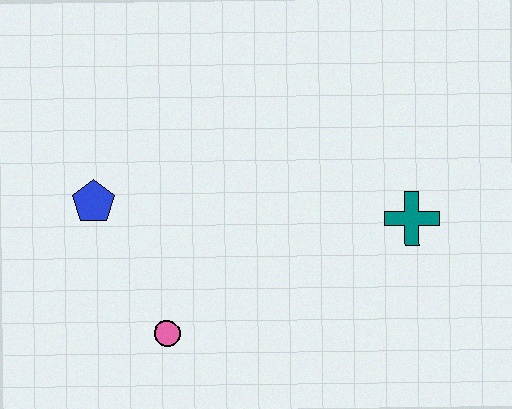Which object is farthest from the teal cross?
The blue pentagon is farthest from the teal cross.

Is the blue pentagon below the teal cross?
No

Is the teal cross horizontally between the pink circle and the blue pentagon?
No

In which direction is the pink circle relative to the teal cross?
The pink circle is to the left of the teal cross.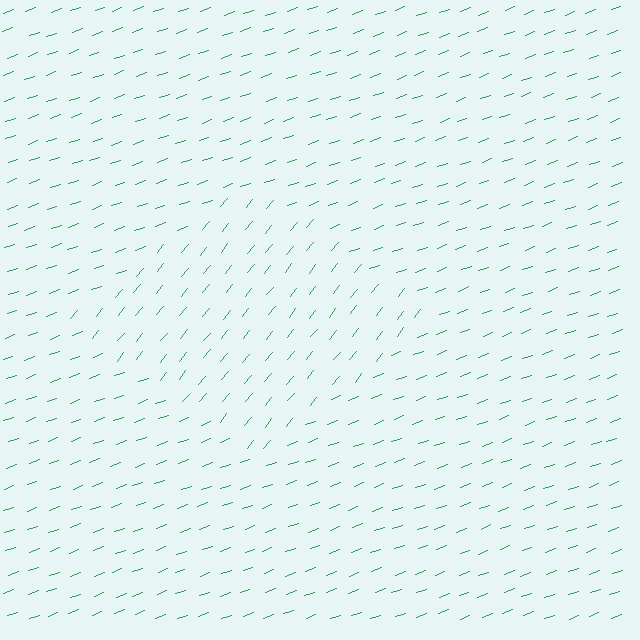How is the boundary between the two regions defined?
The boundary is defined purely by a change in line orientation (approximately 31 degrees difference). All lines are the same color and thickness.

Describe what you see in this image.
The image is filled with small green line segments. A diamond region in the image has lines oriented differently from the surrounding lines, creating a visible texture boundary.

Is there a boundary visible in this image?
Yes, there is a texture boundary formed by a change in line orientation.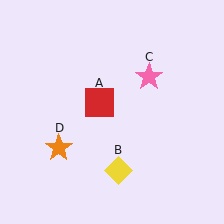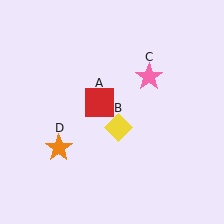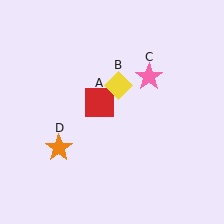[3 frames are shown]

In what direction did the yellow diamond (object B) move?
The yellow diamond (object B) moved up.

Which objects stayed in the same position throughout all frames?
Red square (object A) and pink star (object C) and orange star (object D) remained stationary.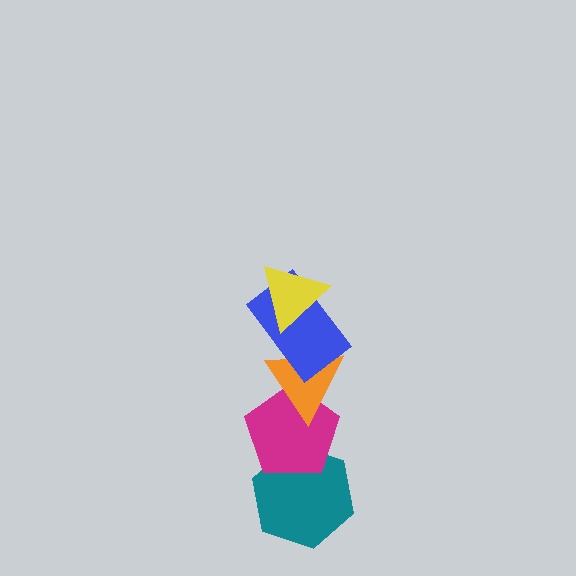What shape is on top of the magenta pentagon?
The orange triangle is on top of the magenta pentagon.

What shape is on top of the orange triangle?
The blue rectangle is on top of the orange triangle.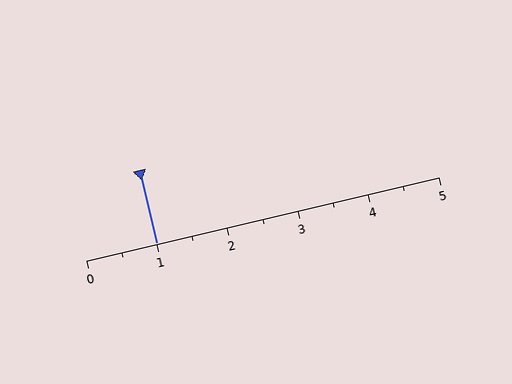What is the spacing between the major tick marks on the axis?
The major ticks are spaced 1 apart.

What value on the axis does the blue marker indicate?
The marker indicates approximately 1.